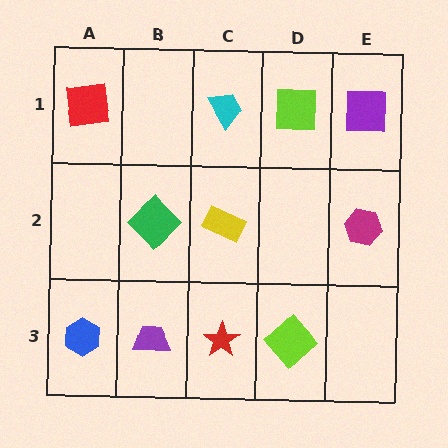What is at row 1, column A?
A red square.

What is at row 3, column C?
A red star.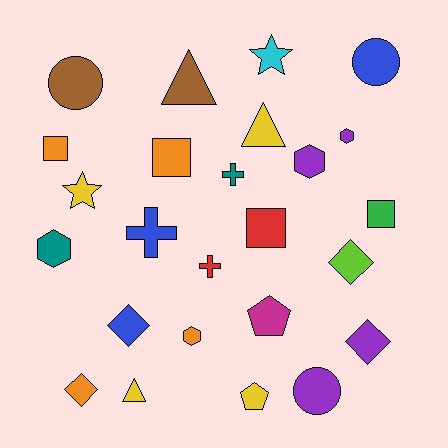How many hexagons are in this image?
There are 4 hexagons.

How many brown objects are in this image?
There are 2 brown objects.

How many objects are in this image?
There are 25 objects.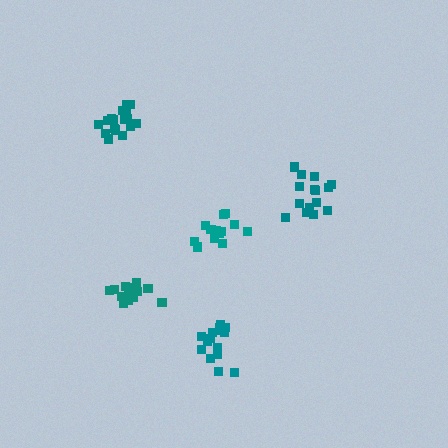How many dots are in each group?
Group 1: 16 dots, Group 2: 16 dots, Group 3: 18 dots, Group 4: 14 dots, Group 5: 15 dots (79 total).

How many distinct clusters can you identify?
There are 5 distinct clusters.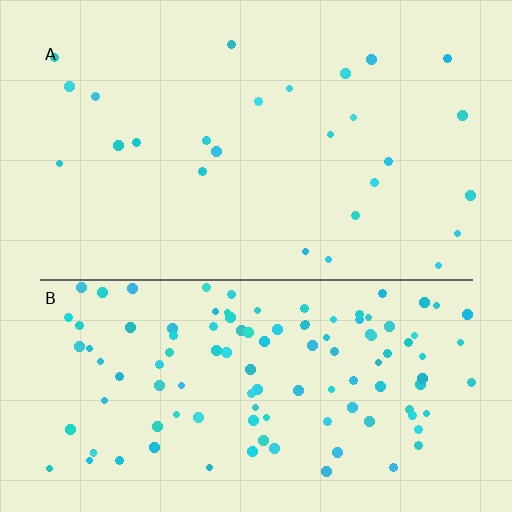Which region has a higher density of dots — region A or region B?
B (the bottom).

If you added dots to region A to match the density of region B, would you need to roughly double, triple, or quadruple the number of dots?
Approximately quadruple.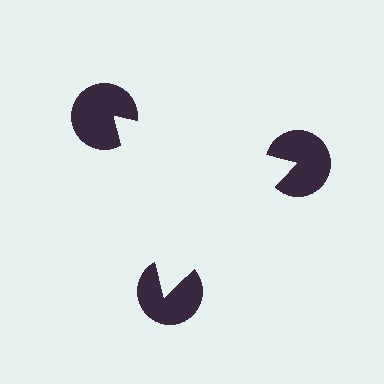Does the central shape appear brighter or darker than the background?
It typically appears slightly brighter than the background, even though no actual brightness change is drawn.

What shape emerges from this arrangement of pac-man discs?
An illusory triangle — its edges are inferred from the aligned wedge cuts in the pac-man discs, not physically drawn.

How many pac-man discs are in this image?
There are 3 — one at each vertex of the illusory triangle.